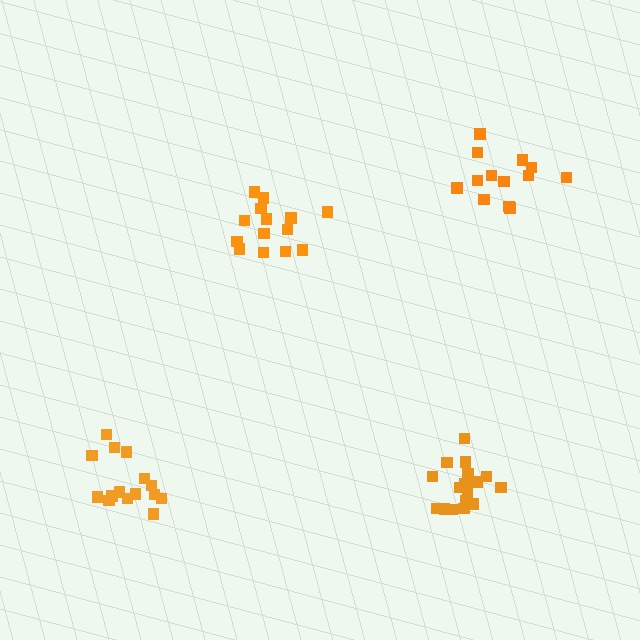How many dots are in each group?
Group 1: 17 dots, Group 2: 13 dots, Group 3: 15 dots, Group 4: 14 dots (59 total).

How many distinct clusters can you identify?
There are 4 distinct clusters.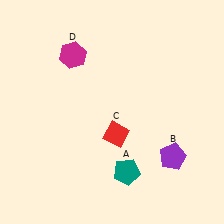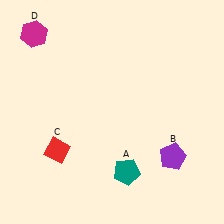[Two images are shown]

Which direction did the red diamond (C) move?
The red diamond (C) moved left.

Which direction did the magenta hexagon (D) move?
The magenta hexagon (D) moved left.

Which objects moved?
The objects that moved are: the red diamond (C), the magenta hexagon (D).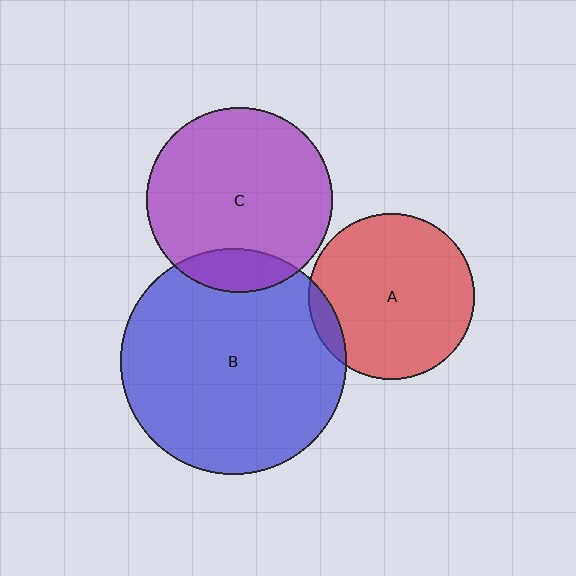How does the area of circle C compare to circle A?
Approximately 1.2 times.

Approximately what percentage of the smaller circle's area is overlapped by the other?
Approximately 5%.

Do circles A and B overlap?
Yes.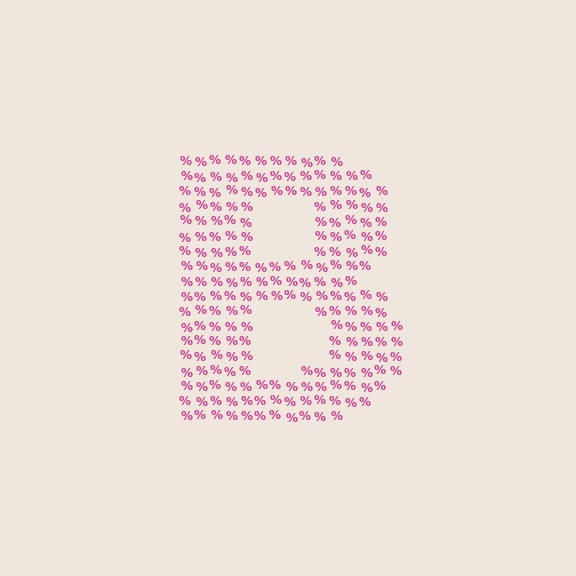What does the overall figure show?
The overall figure shows the letter B.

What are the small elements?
The small elements are percent signs.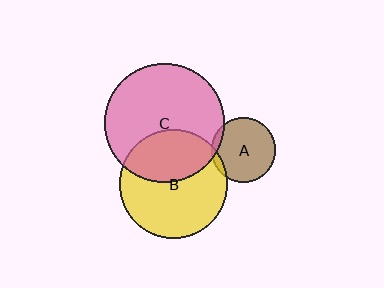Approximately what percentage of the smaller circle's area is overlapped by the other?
Approximately 5%.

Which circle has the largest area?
Circle C (pink).